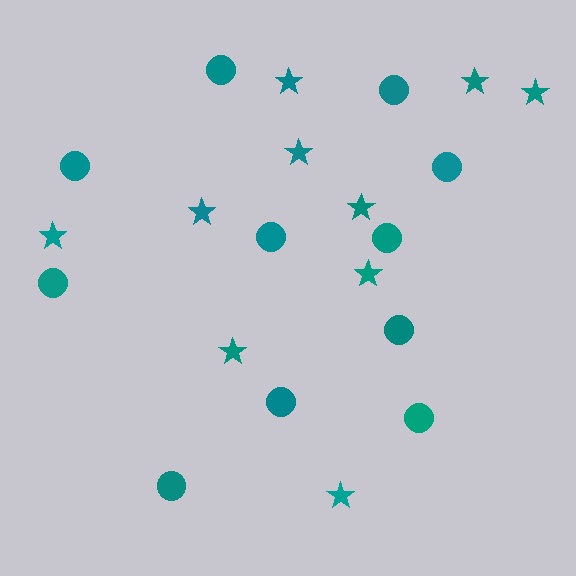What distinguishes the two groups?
There are 2 groups: one group of stars (10) and one group of circles (11).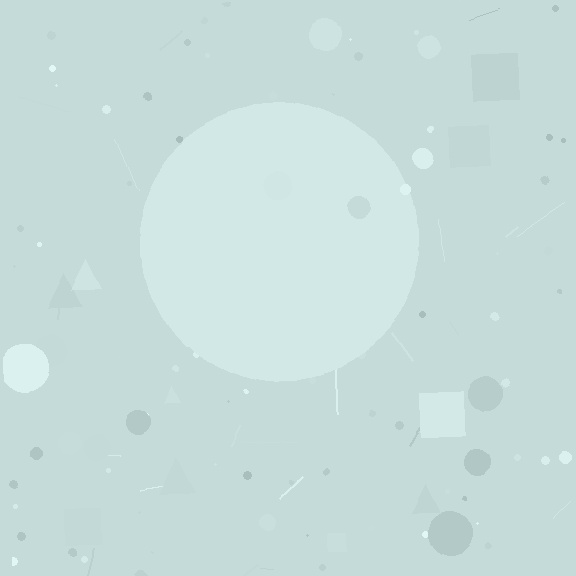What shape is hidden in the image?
A circle is hidden in the image.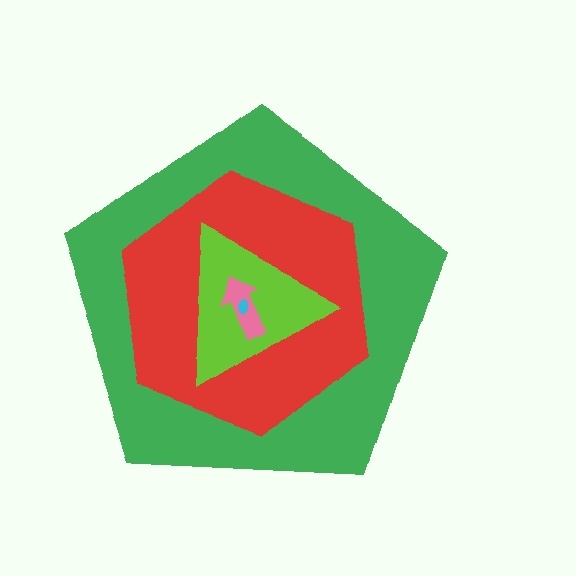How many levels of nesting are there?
5.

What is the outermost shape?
The green pentagon.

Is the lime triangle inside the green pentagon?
Yes.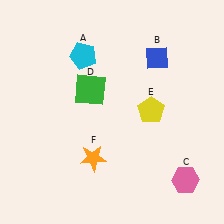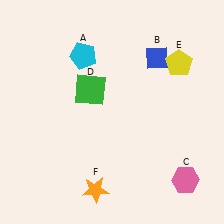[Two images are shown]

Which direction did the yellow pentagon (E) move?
The yellow pentagon (E) moved up.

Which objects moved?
The objects that moved are: the yellow pentagon (E), the orange star (F).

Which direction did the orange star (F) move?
The orange star (F) moved down.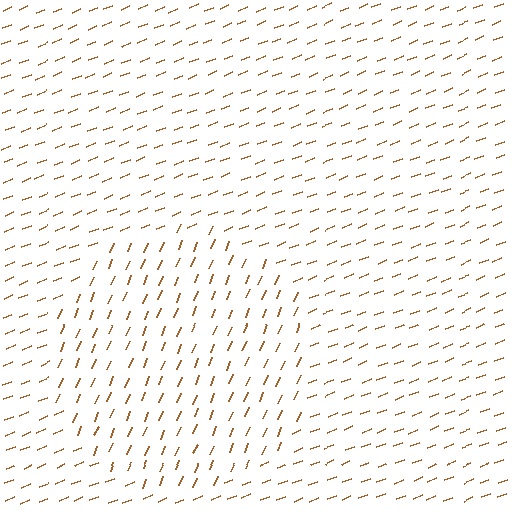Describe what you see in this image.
The image is filled with small brown line segments. A circle region in the image has lines oriented differently from the surrounding lines, creating a visible texture boundary.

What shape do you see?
I see a circle.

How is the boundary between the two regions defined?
The boundary is defined purely by a change in line orientation (approximately 45 degrees difference). All lines are the same color and thickness.